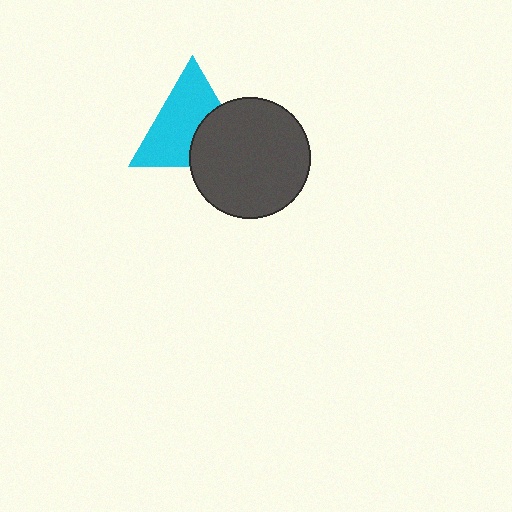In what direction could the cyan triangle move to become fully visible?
The cyan triangle could move toward the upper-left. That would shift it out from behind the dark gray circle entirely.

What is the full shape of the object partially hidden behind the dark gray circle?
The partially hidden object is a cyan triangle.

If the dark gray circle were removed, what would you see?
You would see the complete cyan triangle.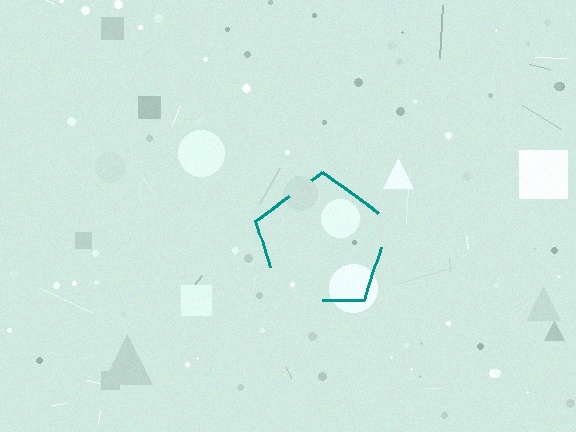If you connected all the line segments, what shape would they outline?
They would outline a pentagon.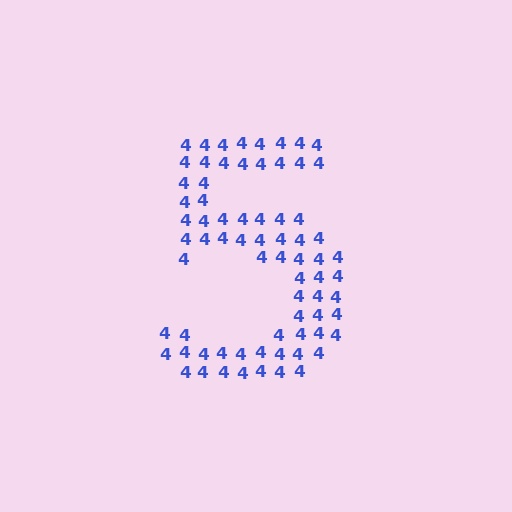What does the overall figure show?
The overall figure shows the digit 5.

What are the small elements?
The small elements are digit 4's.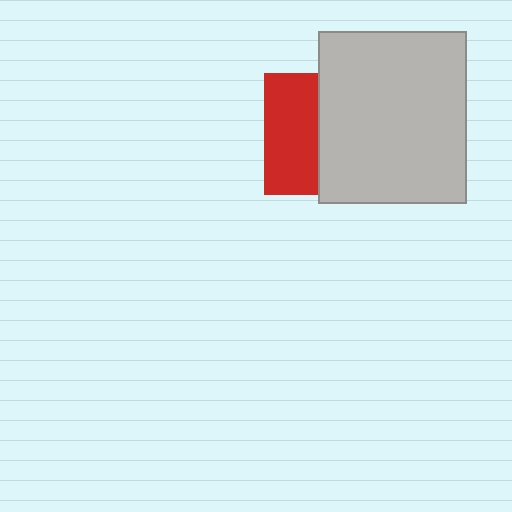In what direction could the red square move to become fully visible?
The red square could move left. That would shift it out from behind the light gray rectangle entirely.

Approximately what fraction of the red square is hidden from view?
Roughly 56% of the red square is hidden behind the light gray rectangle.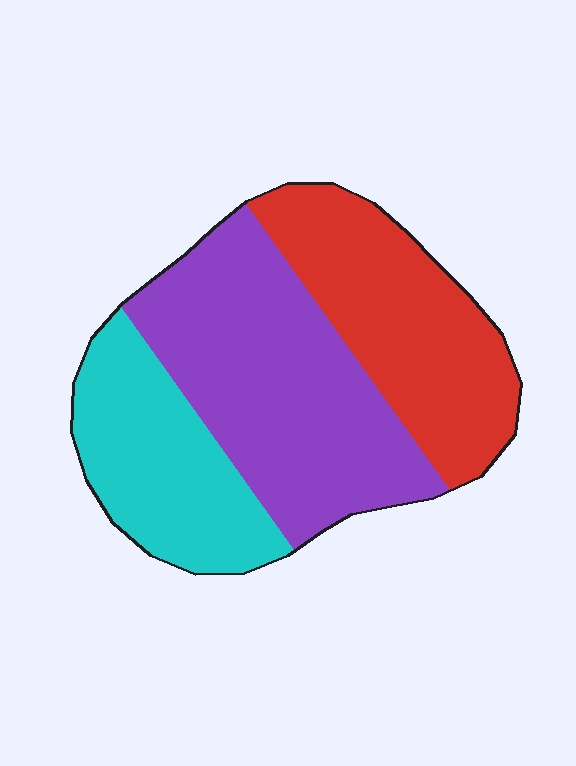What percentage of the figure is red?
Red takes up between a quarter and a half of the figure.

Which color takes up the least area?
Cyan, at roughly 25%.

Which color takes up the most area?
Purple, at roughly 45%.